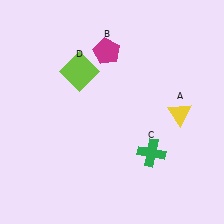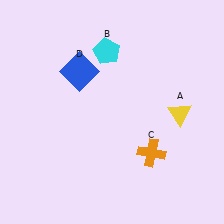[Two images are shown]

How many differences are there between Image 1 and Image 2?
There are 3 differences between the two images.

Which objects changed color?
B changed from magenta to cyan. C changed from green to orange. D changed from lime to blue.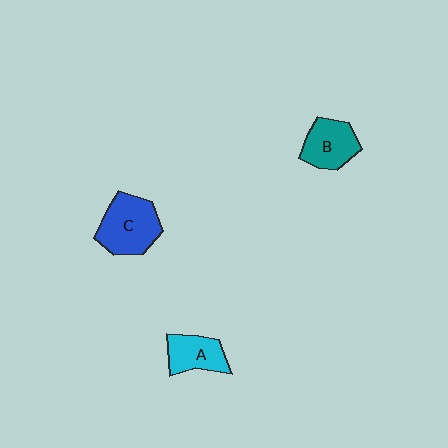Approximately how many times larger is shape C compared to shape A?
Approximately 1.5 times.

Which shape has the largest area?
Shape C (blue).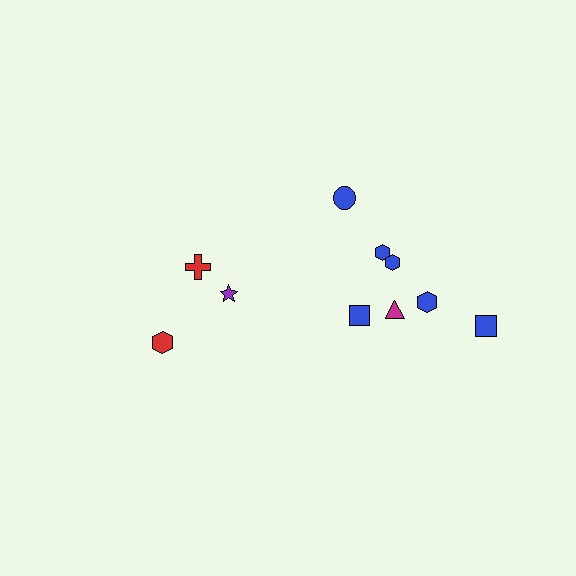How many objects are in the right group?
There are 7 objects.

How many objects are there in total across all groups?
There are 10 objects.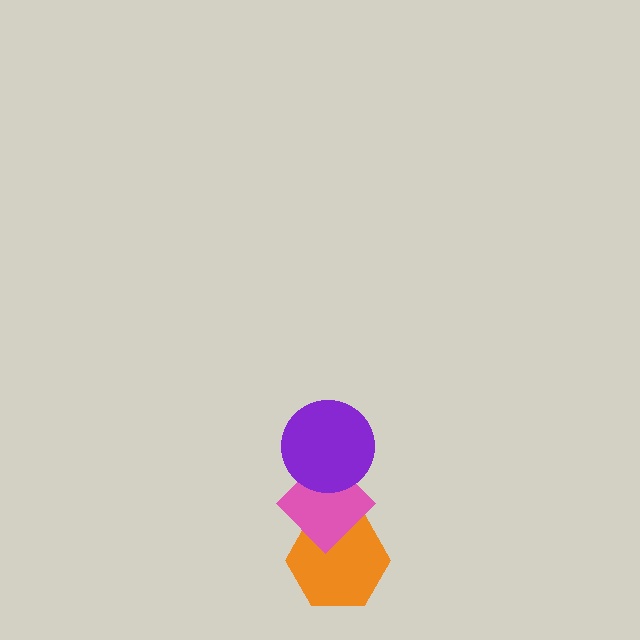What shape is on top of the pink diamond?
The purple circle is on top of the pink diamond.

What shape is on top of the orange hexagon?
The pink diamond is on top of the orange hexagon.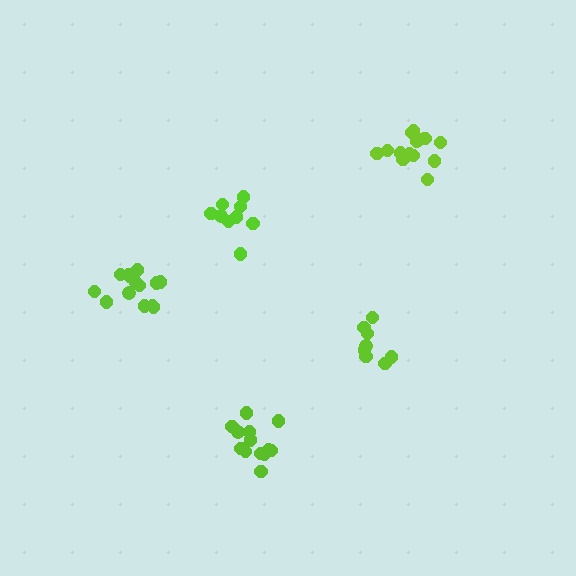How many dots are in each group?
Group 1: 14 dots, Group 2: 9 dots, Group 3: 8 dots, Group 4: 13 dots, Group 5: 14 dots (58 total).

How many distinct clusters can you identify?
There are 5 distinct clusters.